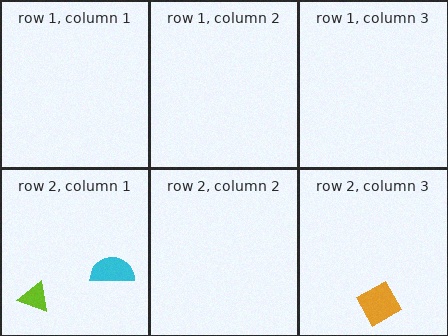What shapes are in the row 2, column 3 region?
The orange diamond.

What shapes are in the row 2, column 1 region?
The cyan semicircle, the lime triangle.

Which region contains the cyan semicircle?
The row 2, column 1 region.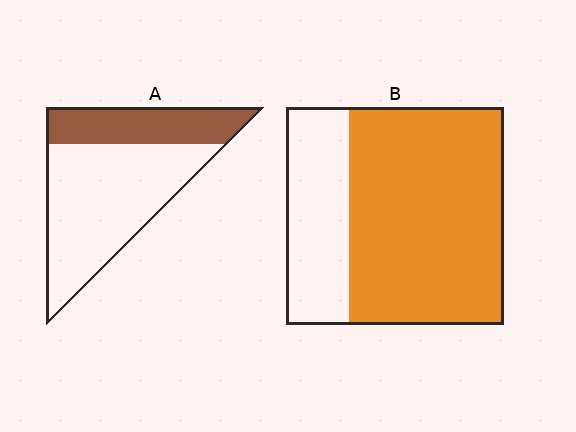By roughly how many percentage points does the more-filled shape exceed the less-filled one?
By roughly 40 percentage points (B over A).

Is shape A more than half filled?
No.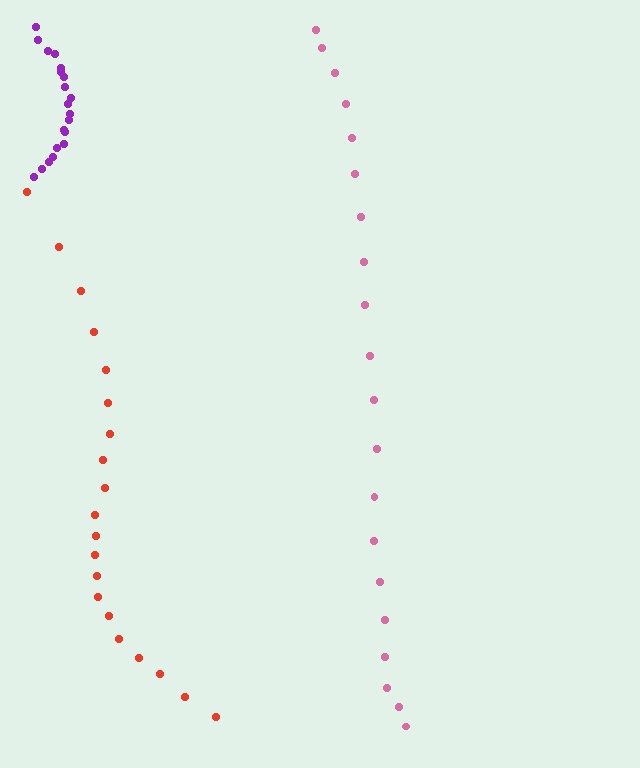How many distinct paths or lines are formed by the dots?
There are 3 distinct paths.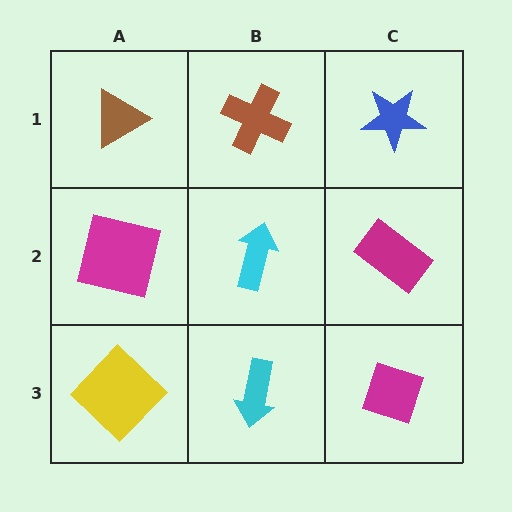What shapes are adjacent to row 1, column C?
A magenta rectangle (row 2, column C), a brown cross (row 1, column B).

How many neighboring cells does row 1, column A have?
2.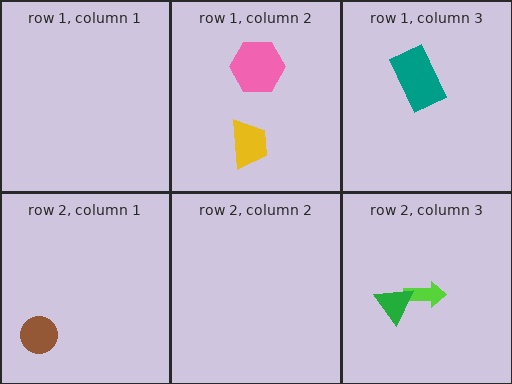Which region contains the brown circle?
The row 2, column 1 region.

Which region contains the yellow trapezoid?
The row 1, column 2 region.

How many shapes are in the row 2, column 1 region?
1.